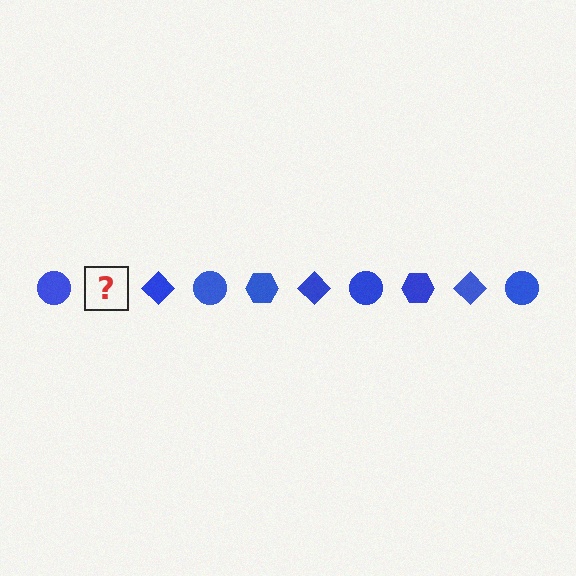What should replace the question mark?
The question mark should be replaced with a blue hexagon.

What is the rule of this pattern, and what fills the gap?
The rule is that the pattern cycles through circle, hexagon, diamond shapes in blue. The gap should be filled with a blue hexagon.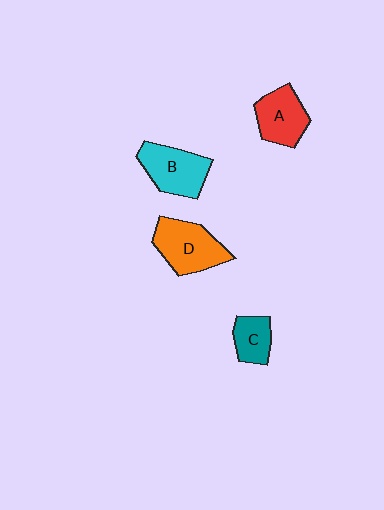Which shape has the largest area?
Shape D (orange).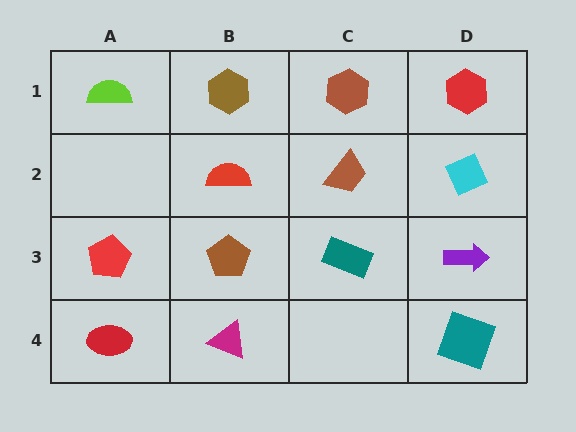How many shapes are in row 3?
4 shapes.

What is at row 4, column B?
A magenta triangle.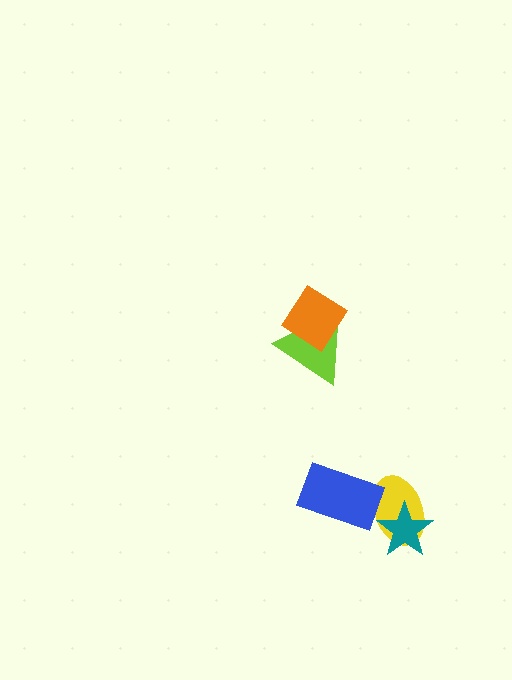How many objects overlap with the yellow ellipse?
2 objects overlap with the yellow ellipse.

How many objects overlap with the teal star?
1 object overlaps with the teal star.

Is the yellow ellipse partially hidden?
Yes, it is partially covered by another shape.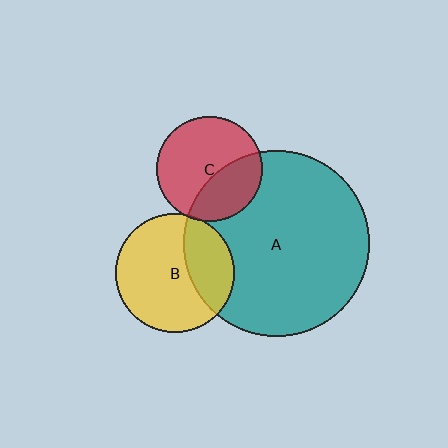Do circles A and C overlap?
Yes.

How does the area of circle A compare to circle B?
Approximately 2.5 times.